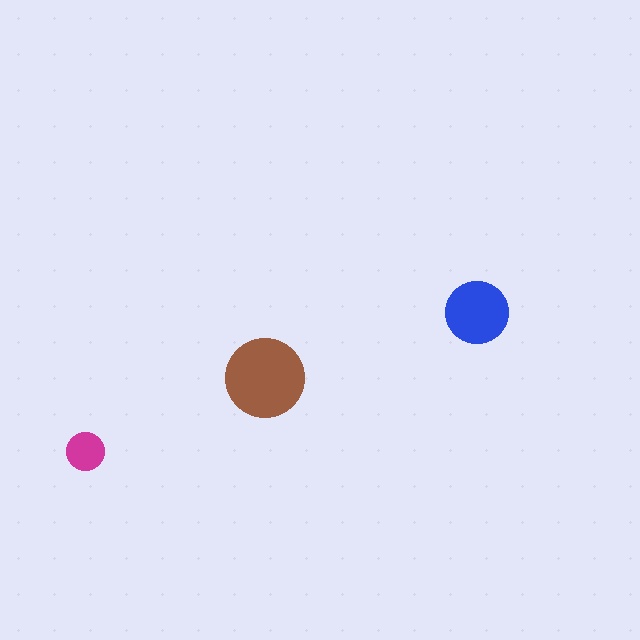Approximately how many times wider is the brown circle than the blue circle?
About 1.5 times wider.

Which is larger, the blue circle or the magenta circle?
The blue one.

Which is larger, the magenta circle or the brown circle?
The brown one.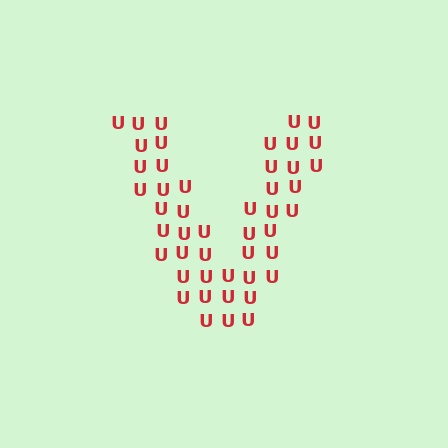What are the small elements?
The small elements are letter U's.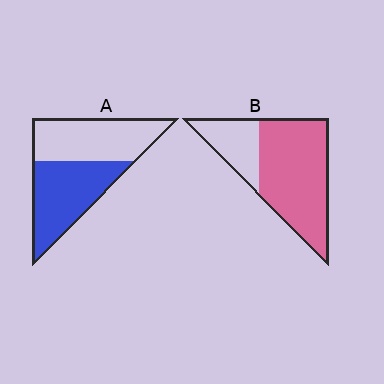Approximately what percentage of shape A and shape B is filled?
A is approximately 50% and B is approximately 75%.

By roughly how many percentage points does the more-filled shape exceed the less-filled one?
By roughly 20 percentage points (B over A).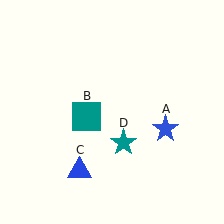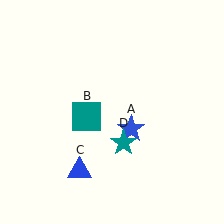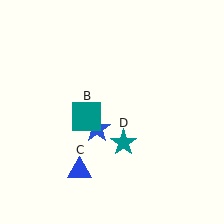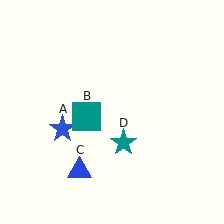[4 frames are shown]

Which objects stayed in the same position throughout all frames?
Teal square (object B) and blue triangle (object C) and teal star (object D) remained stationary.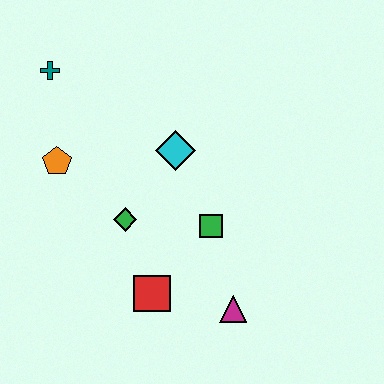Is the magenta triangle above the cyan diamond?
No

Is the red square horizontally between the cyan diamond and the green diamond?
Yes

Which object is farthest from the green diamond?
The teal cross is farthest from the green diamond.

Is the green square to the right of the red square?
Yes